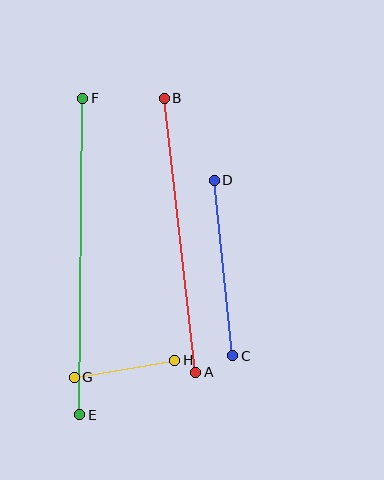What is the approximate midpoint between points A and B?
The midpoint is at approximately (180, 235) pixels.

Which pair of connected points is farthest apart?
Points E and F are farthest apart.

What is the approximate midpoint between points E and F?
The midpoint is at approximately (81, 257) pixels.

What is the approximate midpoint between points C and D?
The midpoint is at approximately (224, 268) pixels.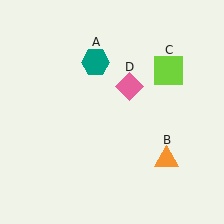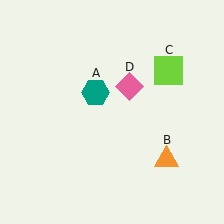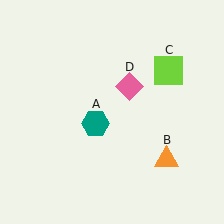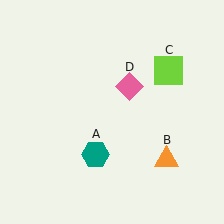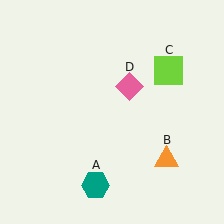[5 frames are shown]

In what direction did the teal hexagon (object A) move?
The teal hexagon (object A) moved down.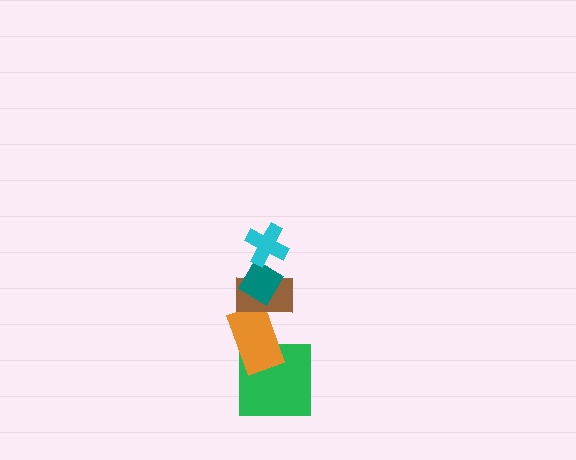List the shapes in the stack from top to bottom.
From top to bottom: the cyan cross, the teal diamond, the brown rectangle, the orange rectangle, the green square.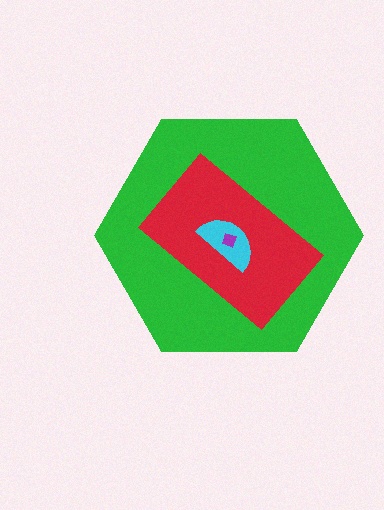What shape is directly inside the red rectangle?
The cyan semicircle.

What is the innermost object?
The purple diamond.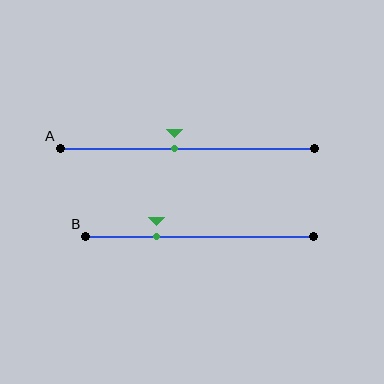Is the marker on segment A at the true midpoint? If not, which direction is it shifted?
No, the marker on segment A is shifted to the left by about 5% of the segment length.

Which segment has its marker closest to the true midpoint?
Segment A has its marker closest to the true midpoint.